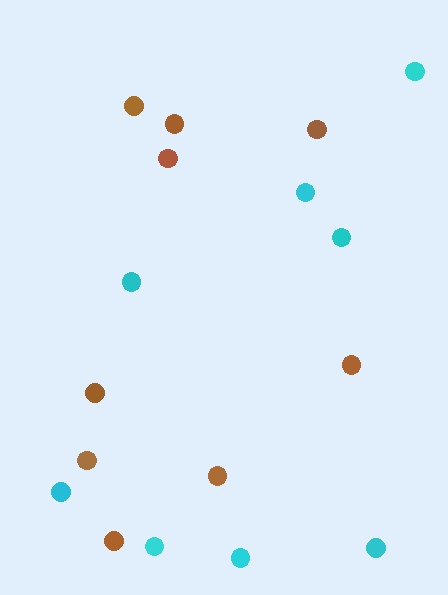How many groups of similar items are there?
There are 2 groups: one group of cyan circles (8) and one group of brown circles (9).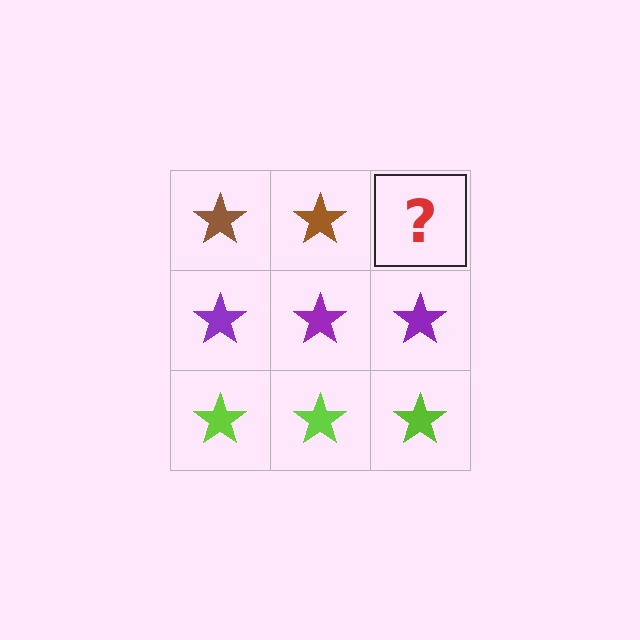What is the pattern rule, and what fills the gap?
The rule is that each row has a consistent color. The gap should be filled with a brown star.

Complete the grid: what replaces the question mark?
The question mark should be replaced with a brown star.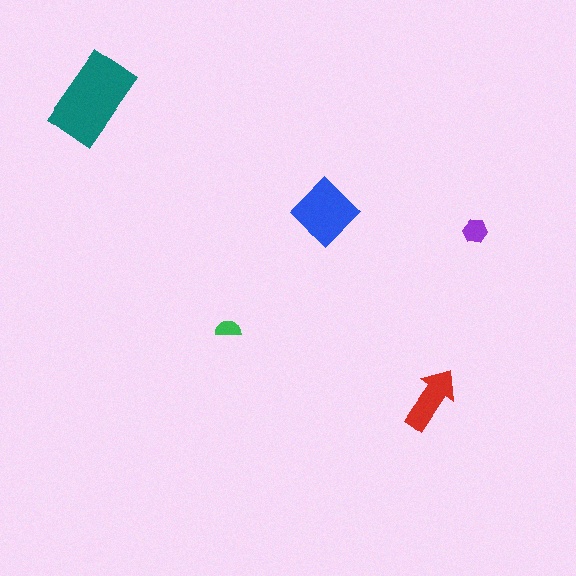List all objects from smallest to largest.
The green semicircle, the purple hexagon, the red arrow, the blue diamond, the teal rectangle.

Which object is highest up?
The teal rectangle is topmost.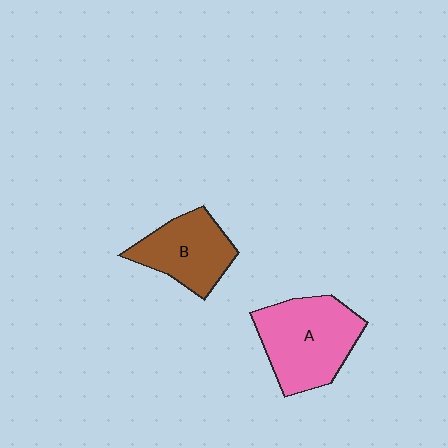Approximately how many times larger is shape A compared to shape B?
Approximately 1.4 times.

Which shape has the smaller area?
Shape B (brown).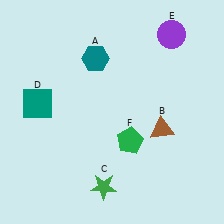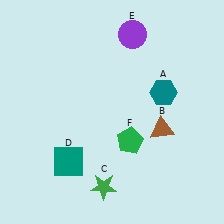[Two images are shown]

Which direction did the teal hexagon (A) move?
The teal hexagon (A) moved right.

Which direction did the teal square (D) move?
The teal square (D) moved down.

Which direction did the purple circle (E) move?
The purple circle (E) moved left.